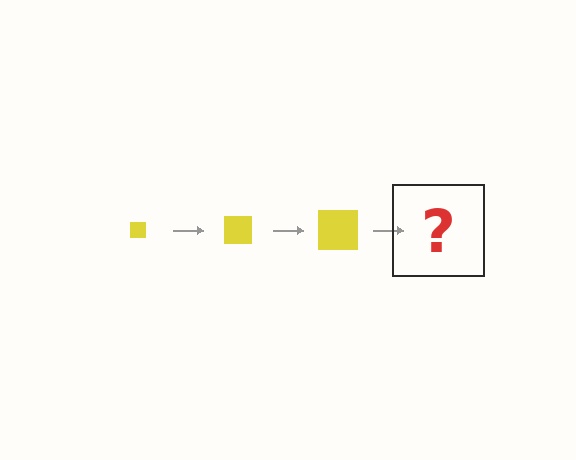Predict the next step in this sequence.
The next step is a yellow square, larger than the previous one.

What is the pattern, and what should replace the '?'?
The pattern is that the square gets progressively larger each step. The '?' should be a yellow square, larger than the previous one.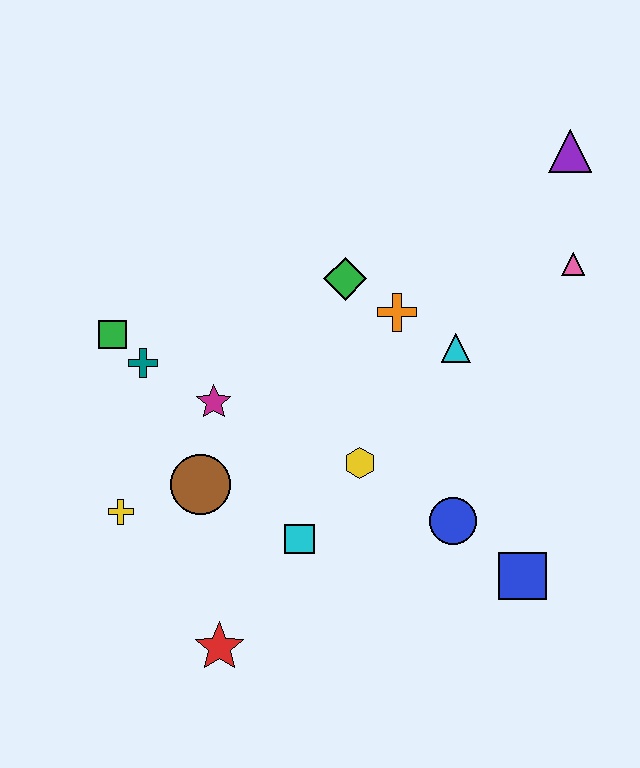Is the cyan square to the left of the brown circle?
No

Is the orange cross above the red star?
Yes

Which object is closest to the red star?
The cyan square is closest to the red star.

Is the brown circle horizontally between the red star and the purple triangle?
No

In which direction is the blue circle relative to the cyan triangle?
The blue circle is below the cyan triangle.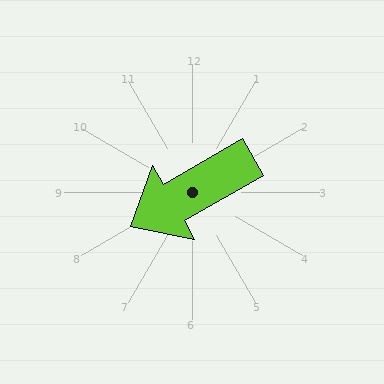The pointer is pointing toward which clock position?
Roughly 8 o'clock.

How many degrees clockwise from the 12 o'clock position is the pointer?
Approximately 240 degrees.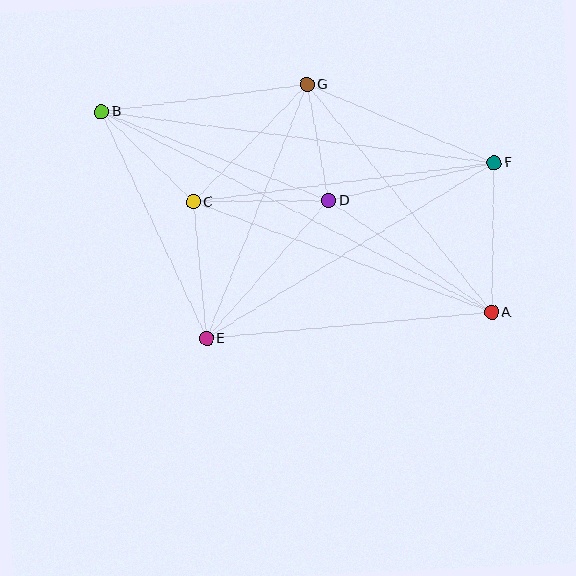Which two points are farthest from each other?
Points A and B are farthest from each other.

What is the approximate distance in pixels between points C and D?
The distance between C and D is approximately 136 pixels.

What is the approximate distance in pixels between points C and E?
The distance between C and E is approximately 137 pixels.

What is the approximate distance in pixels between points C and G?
The distance between C and G is approximately 163 pixels.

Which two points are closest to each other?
Points D and G are closest to each other.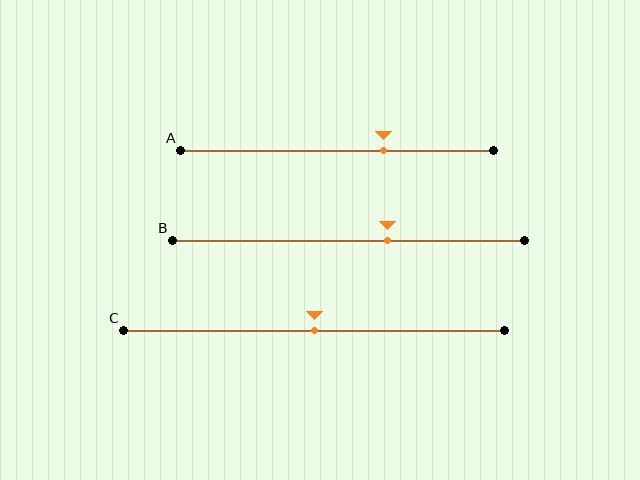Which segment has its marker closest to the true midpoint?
Segment C has its marker closest to the true midpoint.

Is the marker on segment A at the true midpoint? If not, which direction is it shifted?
No, the marker on segment A is shifted to the right by about 15% of the segment length.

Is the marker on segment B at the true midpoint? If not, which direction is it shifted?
No, the marker on segment B is shifted to the right by about 11% of the segment length.